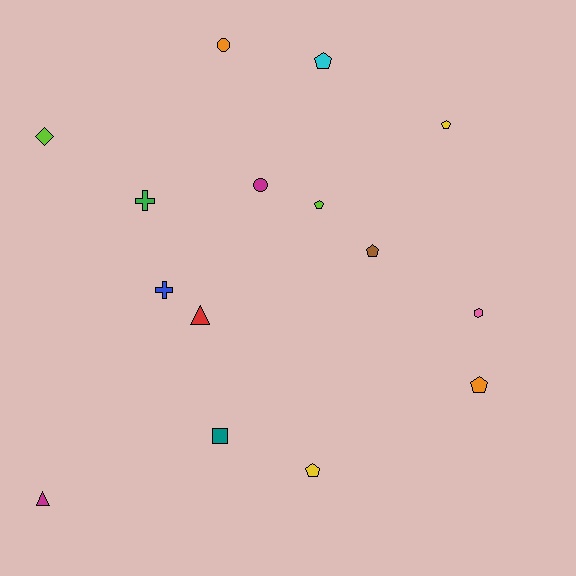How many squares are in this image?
There is 1 square.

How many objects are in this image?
There are 15 objects.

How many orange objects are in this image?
There are 2 orange objects.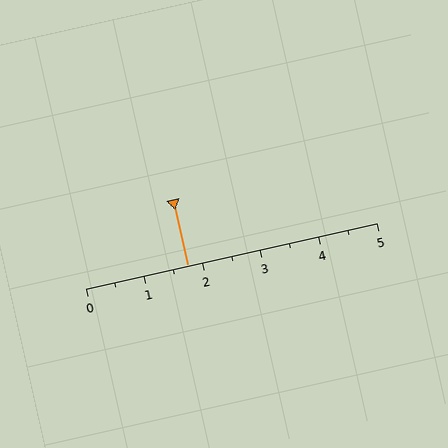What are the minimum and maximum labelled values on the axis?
The axis runs from 0 to 5.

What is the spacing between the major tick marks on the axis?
The major ticks are spaced 1 apart.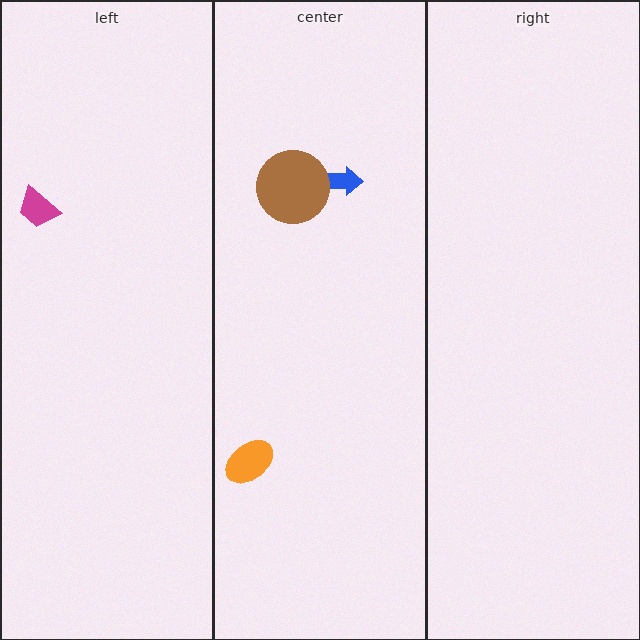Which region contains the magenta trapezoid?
The left region.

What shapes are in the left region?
The magenta trapezoid.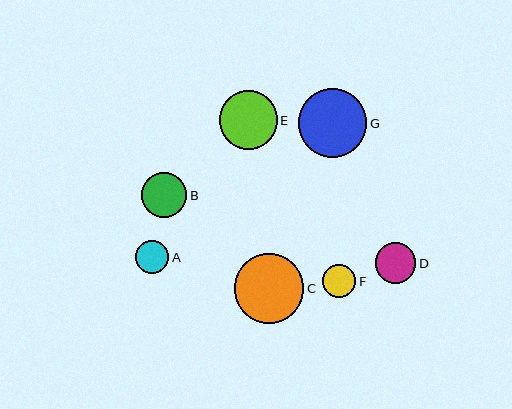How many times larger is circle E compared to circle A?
Circle E is approximately 1.7 times the size of circle A.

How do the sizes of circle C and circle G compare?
Circle C and circle G are approximately the same size.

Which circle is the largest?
Circle C is the largest with a size of approximately 69 pixels.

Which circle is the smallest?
Circle A is the smallest with a size of approximately 33 pixels.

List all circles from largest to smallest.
From largest to smallest: C, G, E, B, D, F, A.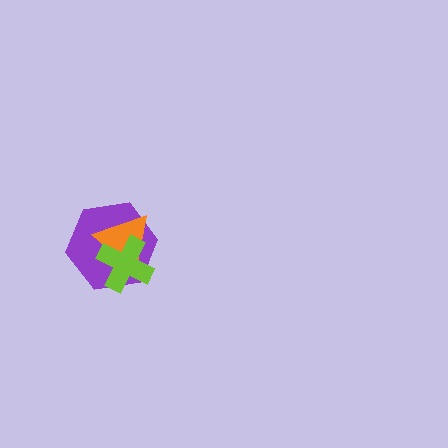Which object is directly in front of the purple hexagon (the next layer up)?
The orange triangle is directly in front of the purple hexagon.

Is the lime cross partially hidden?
No, no other shape covers it.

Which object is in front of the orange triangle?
The lime cross is in front of the orange triangle.